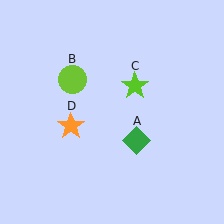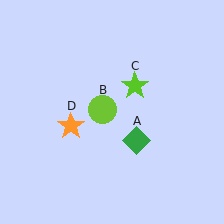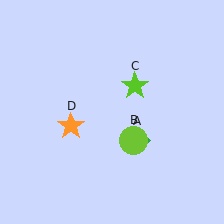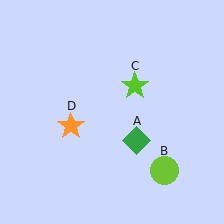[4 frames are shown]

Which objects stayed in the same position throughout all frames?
Green diamond (object A) and lime star (object C) and orange star (object D) remained stationary.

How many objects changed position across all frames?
1 object changed position: lime circle (object B).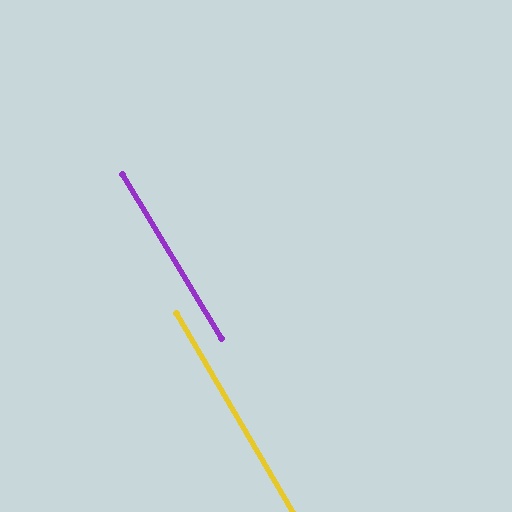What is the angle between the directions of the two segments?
Approximately 1 degree.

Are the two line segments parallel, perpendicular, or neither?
Parallel — their directions differ by only 0.9°.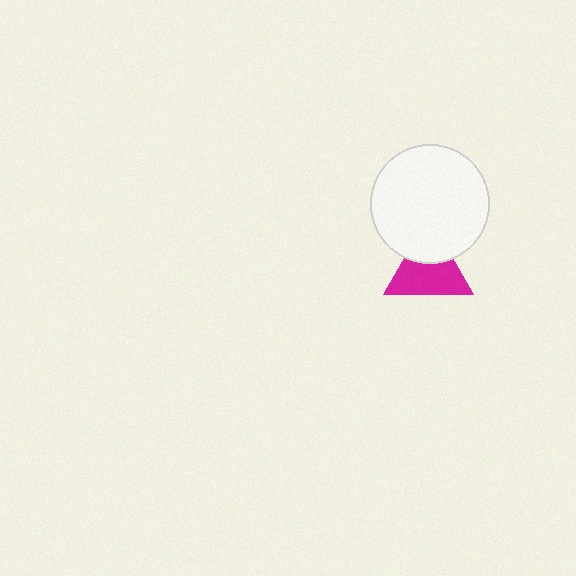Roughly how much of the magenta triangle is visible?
Most of it is visible (roughly 66%).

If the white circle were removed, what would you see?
You would see the complete magenta triangle.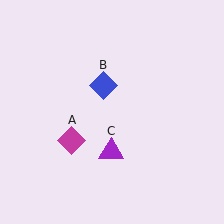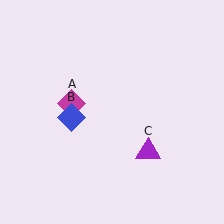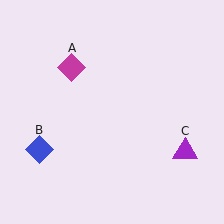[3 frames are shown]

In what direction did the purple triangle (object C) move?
The purple triangle (object C) moved right.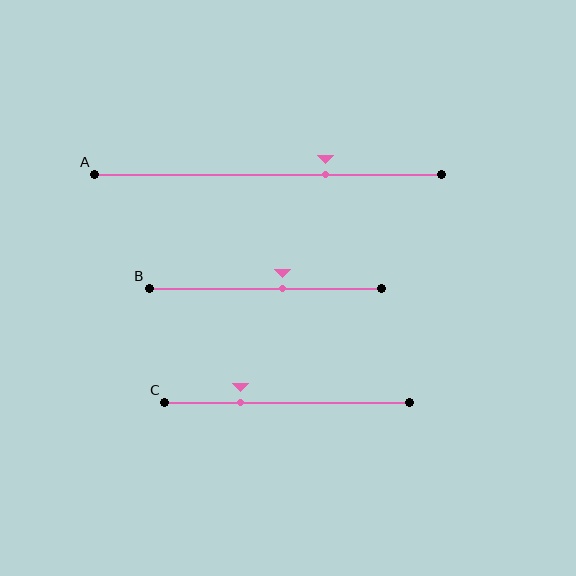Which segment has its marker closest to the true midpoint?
Segment B has its marker closest to the true midpoint.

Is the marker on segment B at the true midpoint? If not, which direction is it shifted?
No, the marker on segment B is shifted to the right by about 7% of the segment length.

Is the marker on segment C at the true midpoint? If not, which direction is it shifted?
No, the marker on segment C is shifted to the left by about 19% of the segment length.